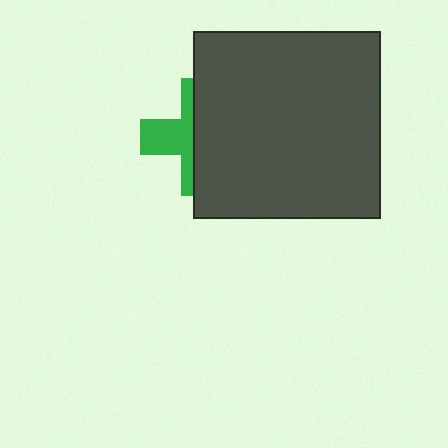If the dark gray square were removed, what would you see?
You would see the complete green cross.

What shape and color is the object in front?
The object in front is a dark gray square.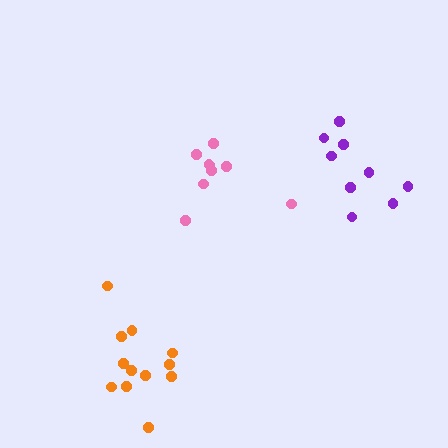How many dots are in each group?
Group 1: 9 dots, Group 2: 9 dots, Group 3: 12 dots (30 total).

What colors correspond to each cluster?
The clusters are colored: purple, pink, orange.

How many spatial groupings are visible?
There are 3 spatial groupings.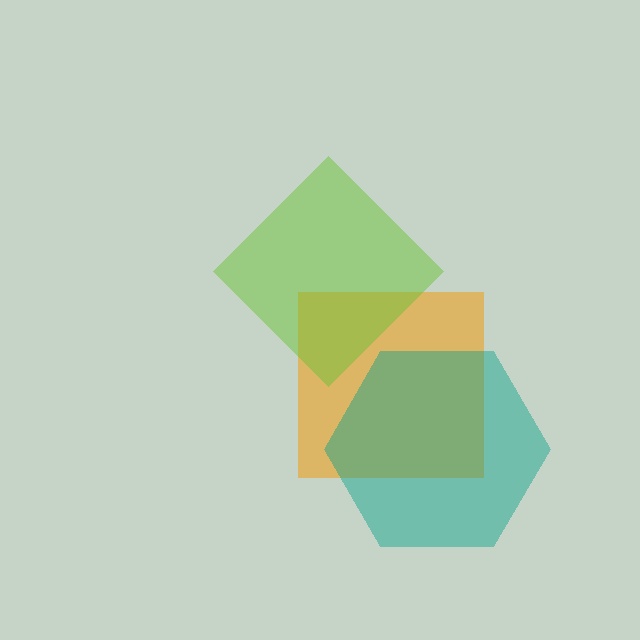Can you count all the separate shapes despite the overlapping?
Yes, there are 3 separate shapes.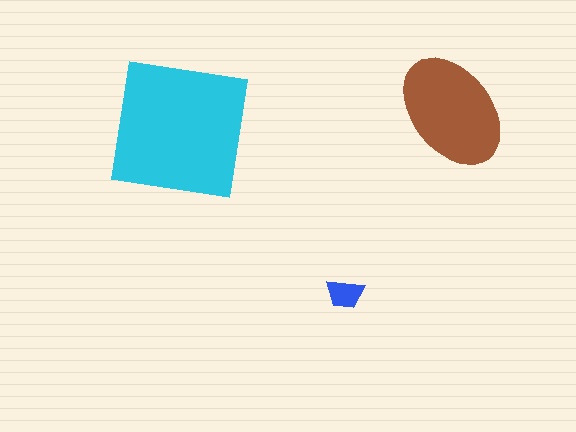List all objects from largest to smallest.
The cyan square, the brown ellipse, the blue trapezoid.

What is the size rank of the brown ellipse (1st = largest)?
2nd.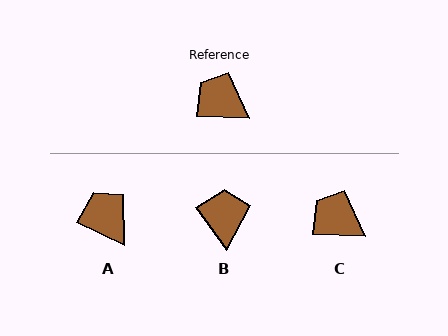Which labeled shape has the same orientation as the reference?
C.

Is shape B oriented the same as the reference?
No, it is off by about 52 degrees.